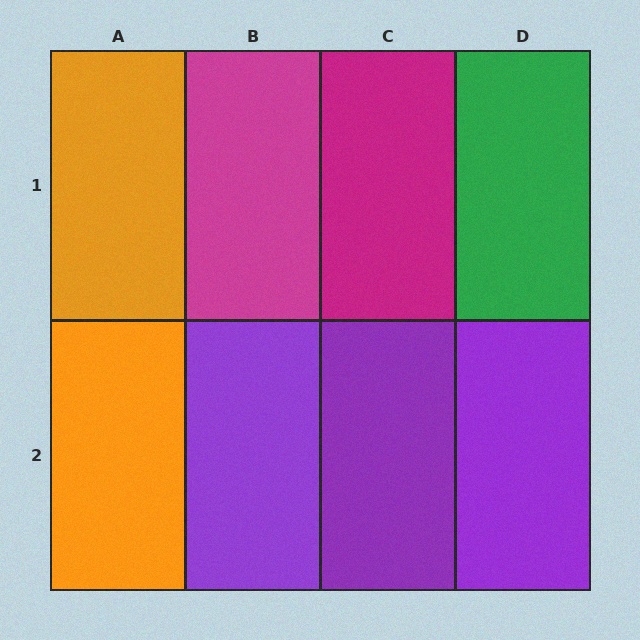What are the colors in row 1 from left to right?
Orange, magenta, magenta, green.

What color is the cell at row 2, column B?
Purple.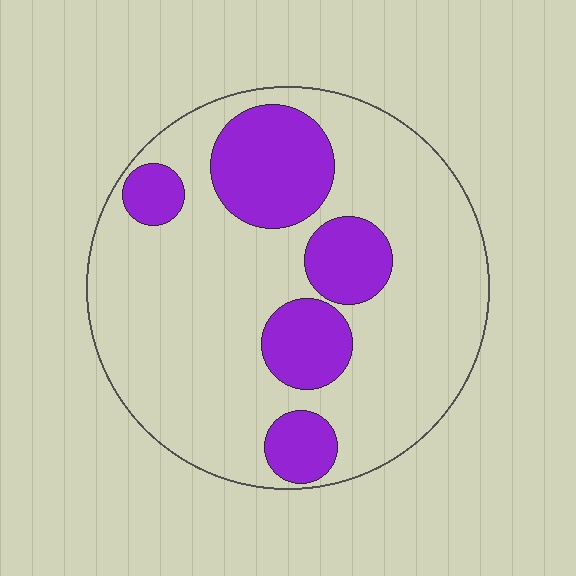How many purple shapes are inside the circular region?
5.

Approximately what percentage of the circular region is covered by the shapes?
Approximately 25%.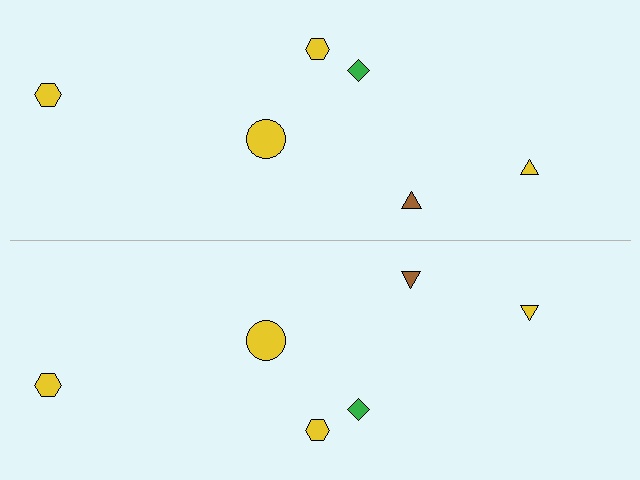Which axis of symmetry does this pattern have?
The pattern has a horizontal axis of symmetry running through the center of the image.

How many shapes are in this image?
There are 12 shapes in this image.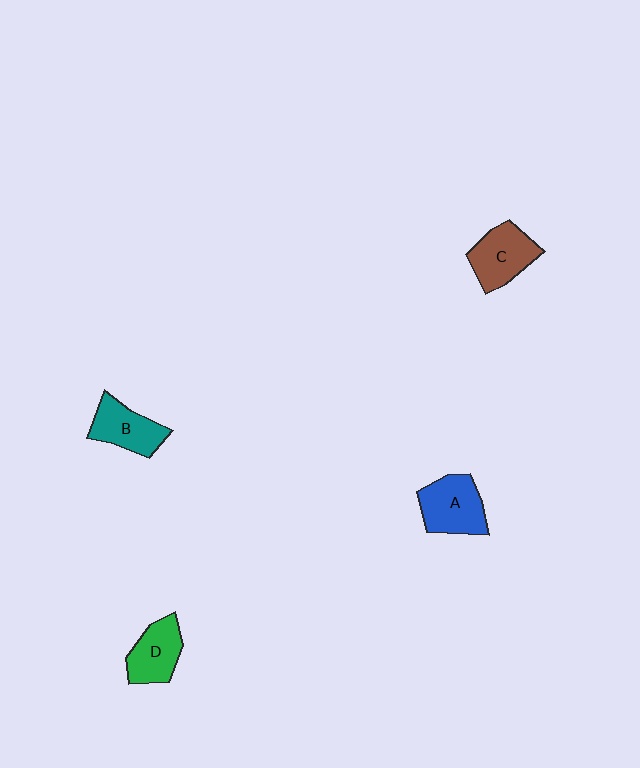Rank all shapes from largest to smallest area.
From largest to smallest: A (blue), C (brown), B (teal), D (green).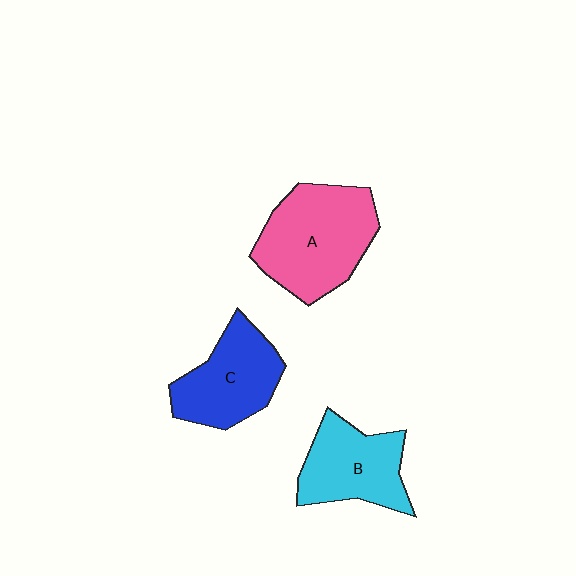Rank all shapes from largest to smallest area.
From largest to smallest: A (pink), C (blue), B (cyan).